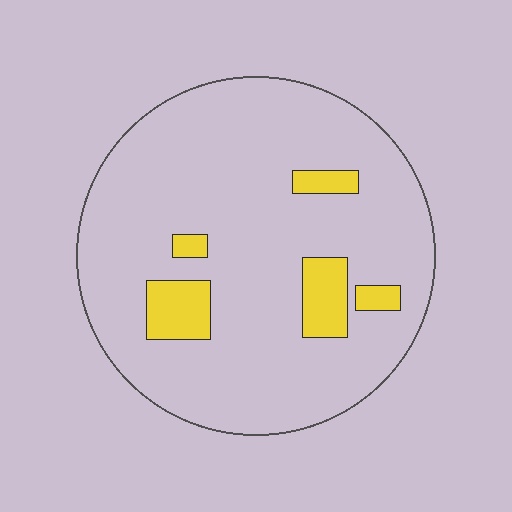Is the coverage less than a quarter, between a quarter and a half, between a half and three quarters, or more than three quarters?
Less than a quarter.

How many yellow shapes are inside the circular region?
5.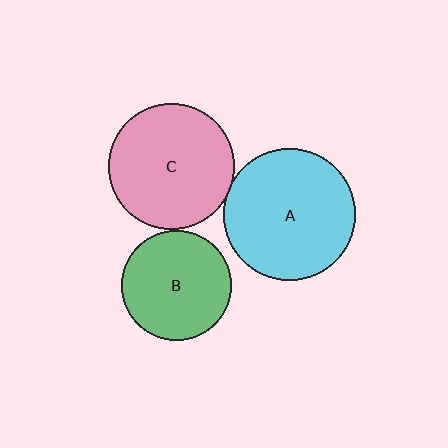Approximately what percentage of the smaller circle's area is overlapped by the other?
Approximately 5%.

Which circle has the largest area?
Circle A (cyan).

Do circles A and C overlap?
Yes.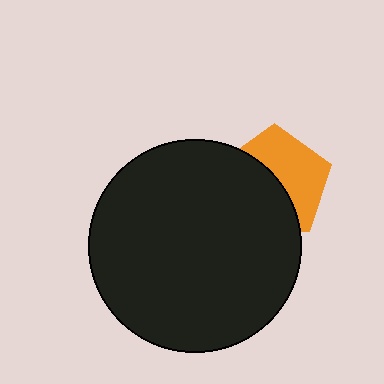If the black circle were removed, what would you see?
You would see the complete orange pentagon.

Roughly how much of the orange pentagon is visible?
About half of it is visible (roughly 49%).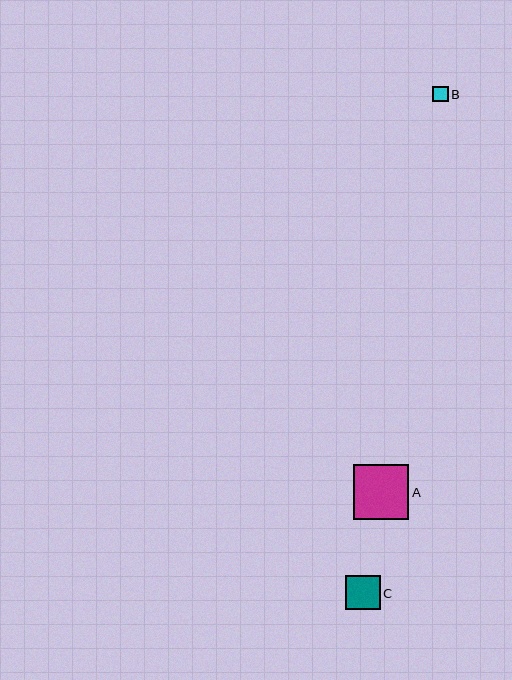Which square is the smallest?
Square B is the smallest with a size of approximately 15 pixels.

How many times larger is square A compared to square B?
Square A is approximately 3.6 times the size of square B.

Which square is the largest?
Square A is the largest with a size of approximately 55 pixels.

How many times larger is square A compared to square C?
Square A is approximately 1.6 times the size of square C.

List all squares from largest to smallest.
From largest to smallest: A, C, B.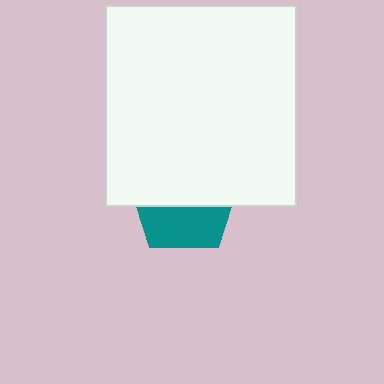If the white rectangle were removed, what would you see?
You would see the complete teal pentagon.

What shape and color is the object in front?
The object in front is a white rectangle.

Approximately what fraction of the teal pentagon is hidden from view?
Roughly 60% of the teal pentagon is hidden behind the white rectangle.